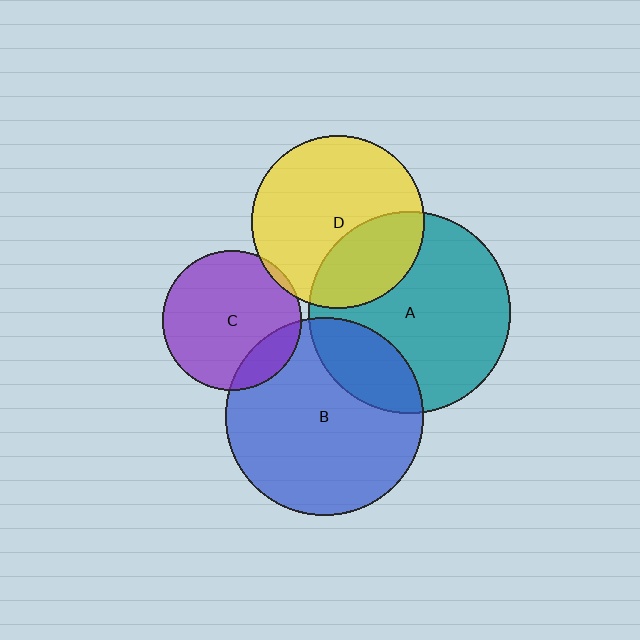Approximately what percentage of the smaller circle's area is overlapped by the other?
Approximately 5%.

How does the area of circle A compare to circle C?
Approximately 2.1 times.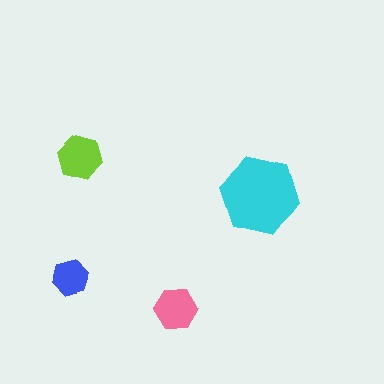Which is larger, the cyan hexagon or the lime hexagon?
The cyan one.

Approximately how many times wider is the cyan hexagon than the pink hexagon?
About 2 times wider.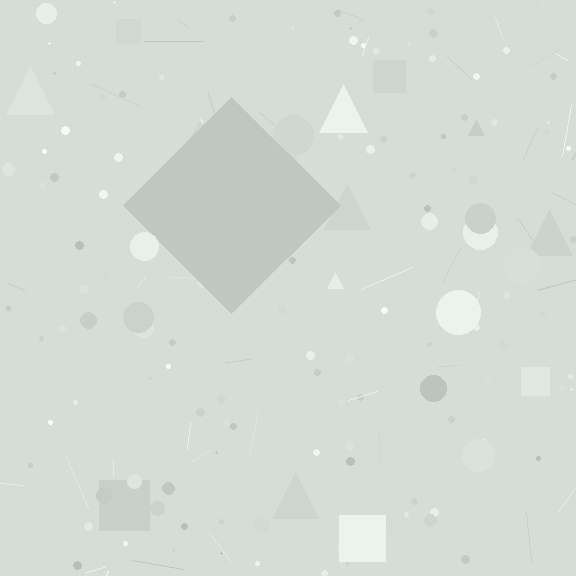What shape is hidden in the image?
A diamond is hidden in the image.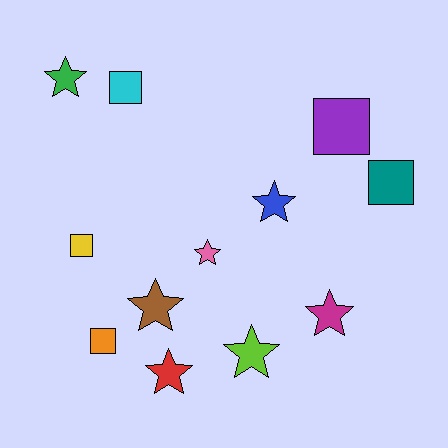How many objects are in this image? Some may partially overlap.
There are 12 objects.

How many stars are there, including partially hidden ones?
There are 7 stars.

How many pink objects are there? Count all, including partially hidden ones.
There is 1 pink object.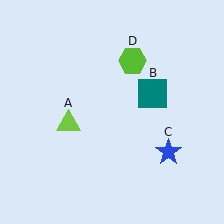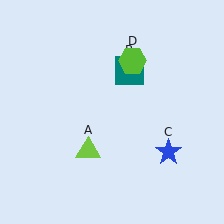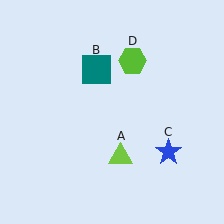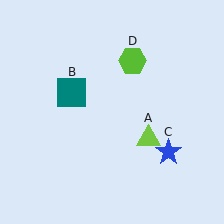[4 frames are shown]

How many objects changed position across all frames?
2 objects changed position: lime triangle (object A), teal square (object B).